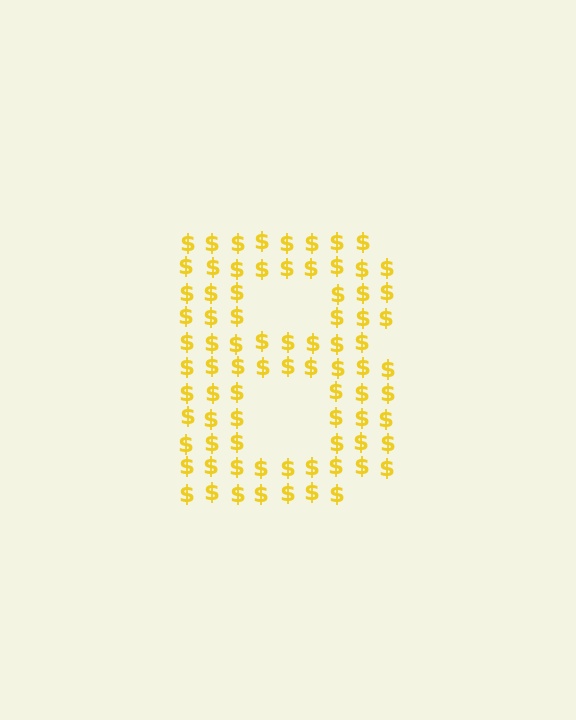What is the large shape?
The large shape is the letter B.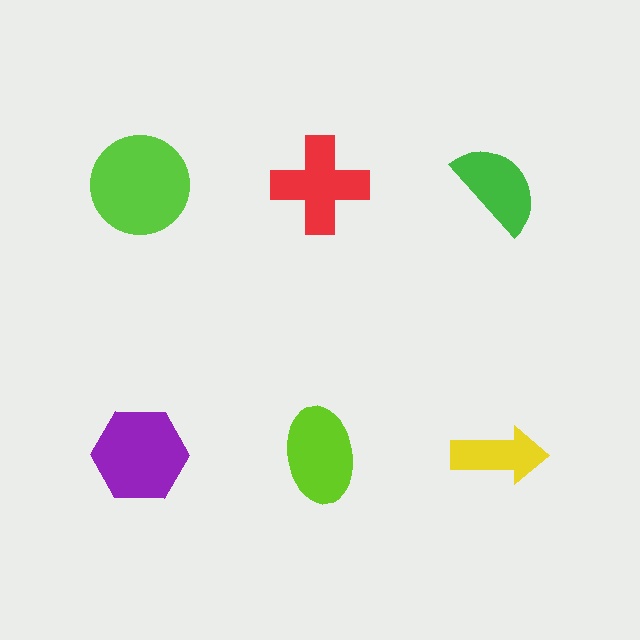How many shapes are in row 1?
3 shapes.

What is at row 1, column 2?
A red cross.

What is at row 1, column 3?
A green semicircle.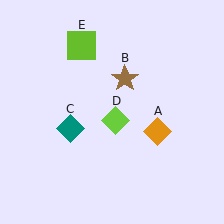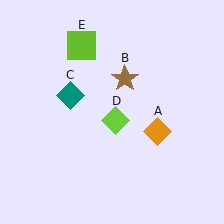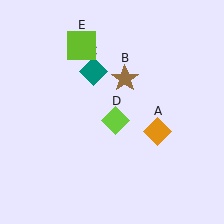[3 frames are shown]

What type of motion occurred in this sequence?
The teal diamond (object C) rotated clockwise around the center of the scene.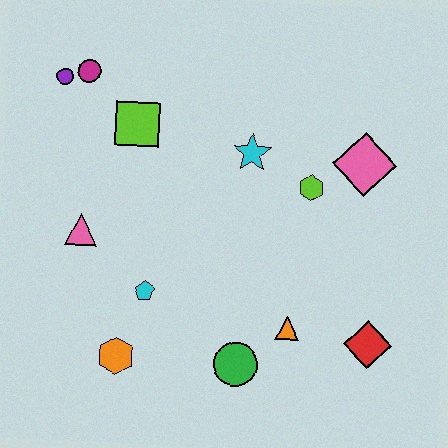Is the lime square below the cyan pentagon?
No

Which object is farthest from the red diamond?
The purple circle is farthest from the red diamond.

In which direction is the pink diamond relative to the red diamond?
The pink diamond is above the red diamond.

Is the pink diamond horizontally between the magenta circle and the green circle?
No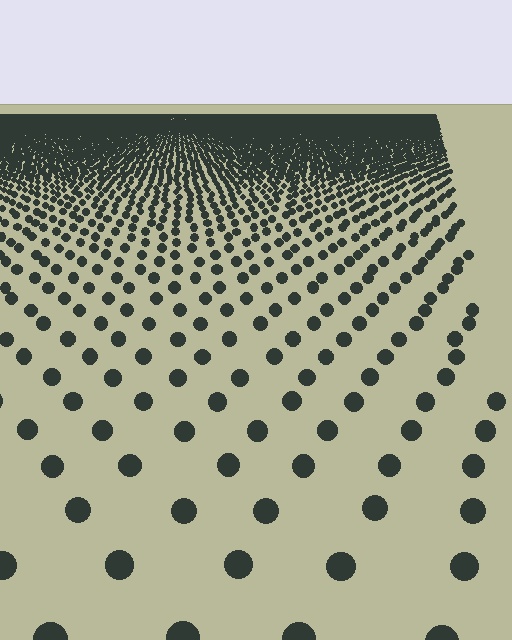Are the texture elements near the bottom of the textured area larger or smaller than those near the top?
Larger. Near the bottom, elements are closer to the viewer and appear at a bigger on-screen size.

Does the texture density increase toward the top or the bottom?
Density increases toward the top.